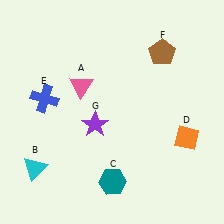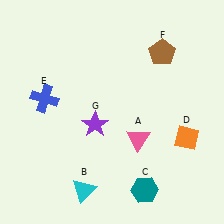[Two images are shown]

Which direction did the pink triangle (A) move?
The pink triangle (A) moved right.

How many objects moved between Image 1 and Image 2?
3 objects moved between the two images.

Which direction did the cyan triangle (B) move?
The cyan triangle (B) moved right.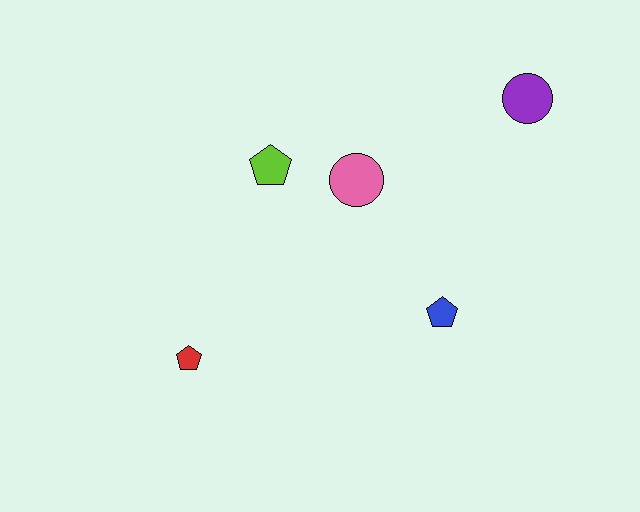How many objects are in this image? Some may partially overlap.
There are 5 objects.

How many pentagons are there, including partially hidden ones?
There are 3 pentagons.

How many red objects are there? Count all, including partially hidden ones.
There is 1 red object.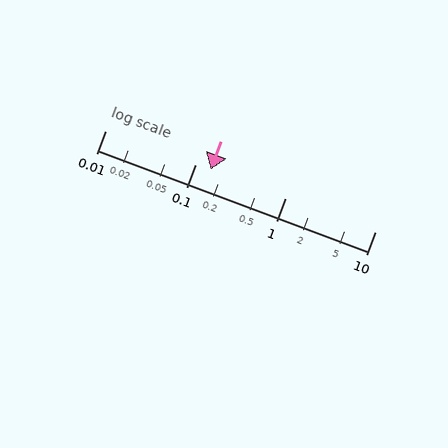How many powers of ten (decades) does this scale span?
The scale spans 3 decades, from 0.01 to 10.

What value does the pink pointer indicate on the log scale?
The pointer indicates approximately 0.15.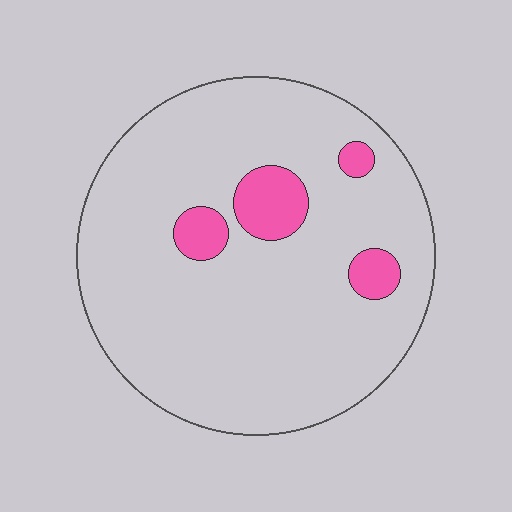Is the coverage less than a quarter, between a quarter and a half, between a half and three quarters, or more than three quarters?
Less than a quarter.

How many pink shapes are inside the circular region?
4.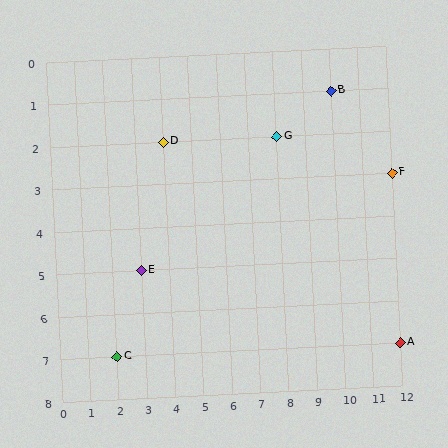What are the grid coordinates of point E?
Point E is at grid coordinates (3, 5).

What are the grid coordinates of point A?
Point A is at grid coordinates (12, 7).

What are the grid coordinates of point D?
Point D is at grid coordinates (4, 2).